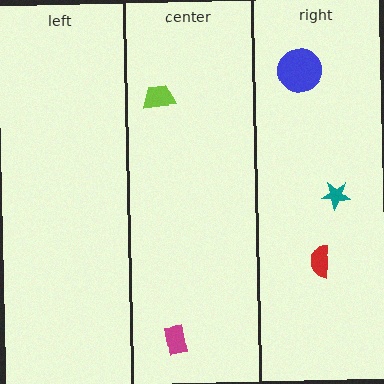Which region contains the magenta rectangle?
The center region.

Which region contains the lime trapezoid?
The center region.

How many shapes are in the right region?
3.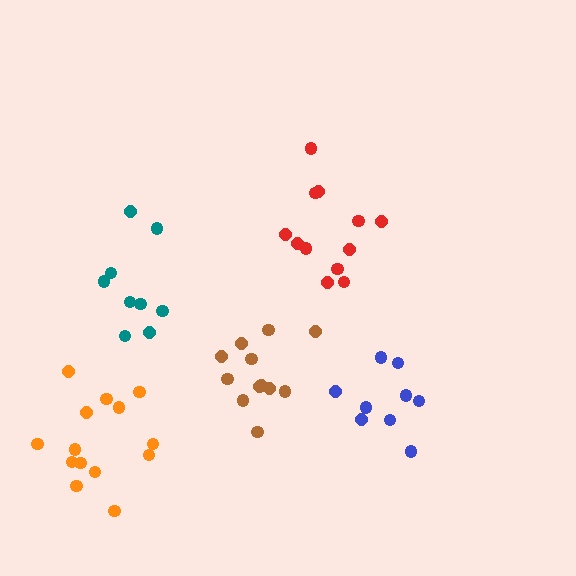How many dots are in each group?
Group 1: 9 dots, Group 2: 12 dots, Group 3: 9 dots, Group 4: 12 dots, Group 5: 14 dots (56 total).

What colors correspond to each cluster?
The clusters are colored: blue, brown, teal, red, orange.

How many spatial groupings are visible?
There are 5 spatial groupings.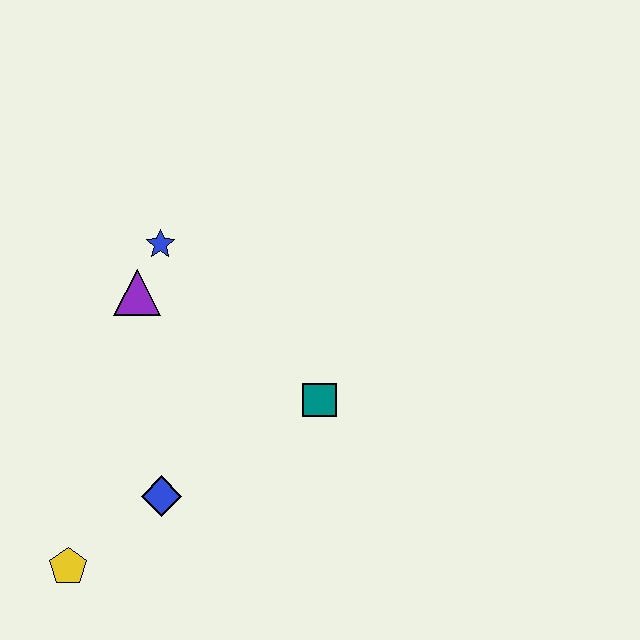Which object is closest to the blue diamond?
The yellow pentagon is closest to the blue diamond.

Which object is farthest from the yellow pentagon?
The blue star is farthest from the yellow pentagon.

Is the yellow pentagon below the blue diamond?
Yes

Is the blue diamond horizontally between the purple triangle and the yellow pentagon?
No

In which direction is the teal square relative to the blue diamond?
The teal square is to the right of the blue diamond.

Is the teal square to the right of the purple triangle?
Yes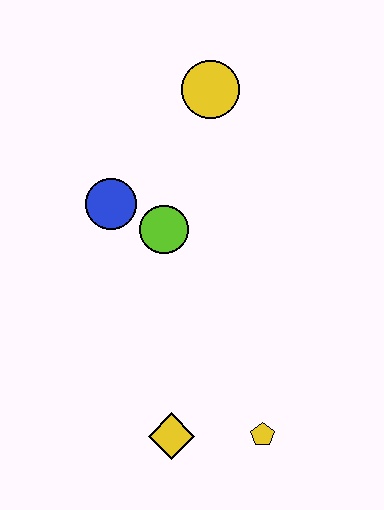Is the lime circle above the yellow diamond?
Yes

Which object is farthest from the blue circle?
The yellow pentagon is farthest from the blue circle.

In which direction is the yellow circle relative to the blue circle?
The yellow circle is above the blue circle.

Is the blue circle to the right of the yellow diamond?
No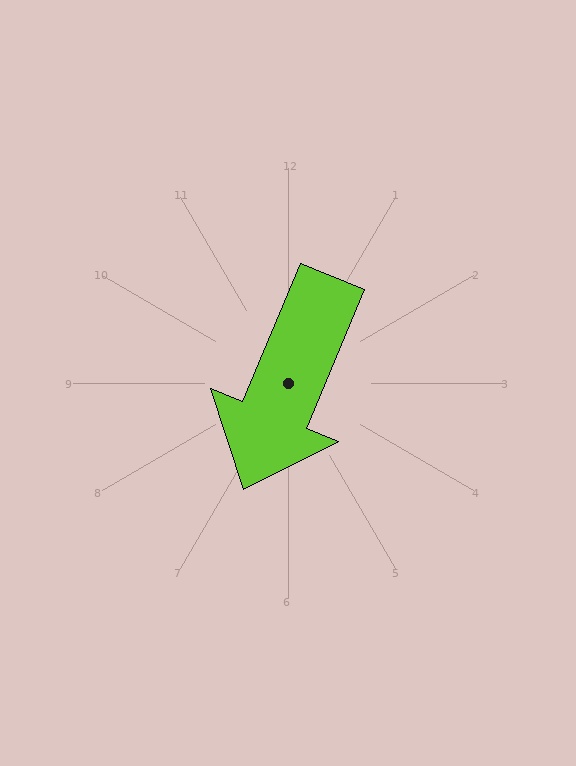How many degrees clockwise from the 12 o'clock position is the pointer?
Approximately 202 degrees.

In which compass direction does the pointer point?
South.